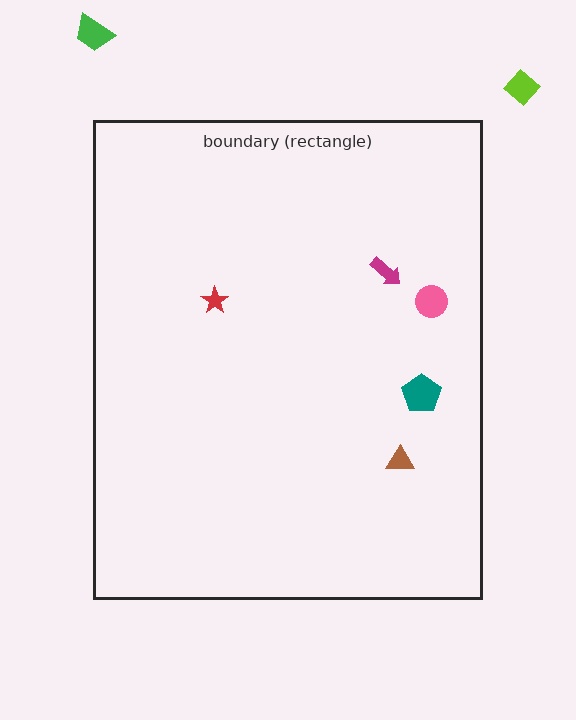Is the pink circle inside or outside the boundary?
Inside.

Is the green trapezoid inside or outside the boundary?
Outside.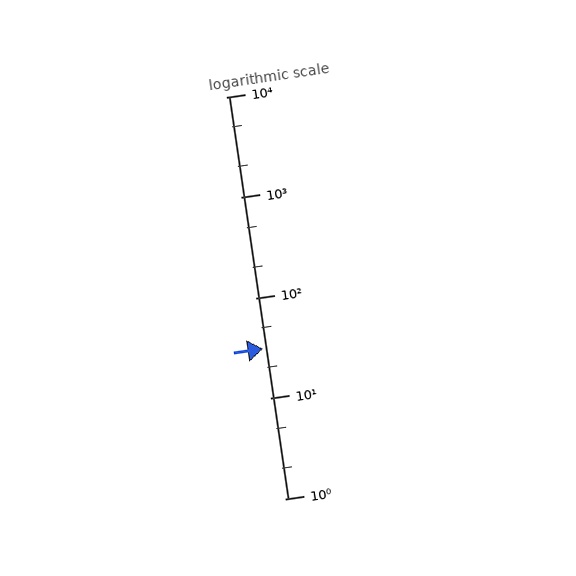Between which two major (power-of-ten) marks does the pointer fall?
The pointer is between 10 and 100.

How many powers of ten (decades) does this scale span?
The scale spans 4 decades, from 1 to 10000.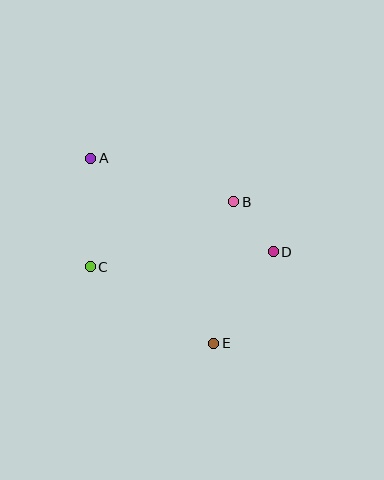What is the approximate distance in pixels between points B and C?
The distance between B and C is approximately 158 pixels.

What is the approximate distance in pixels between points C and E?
The distance between C and E is approximately 145 pixels.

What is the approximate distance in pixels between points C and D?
The distance between C and D is approximately 184 pixels.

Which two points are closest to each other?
Points B and D are closest to each other.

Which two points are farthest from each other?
Points A and E are farthest from each other.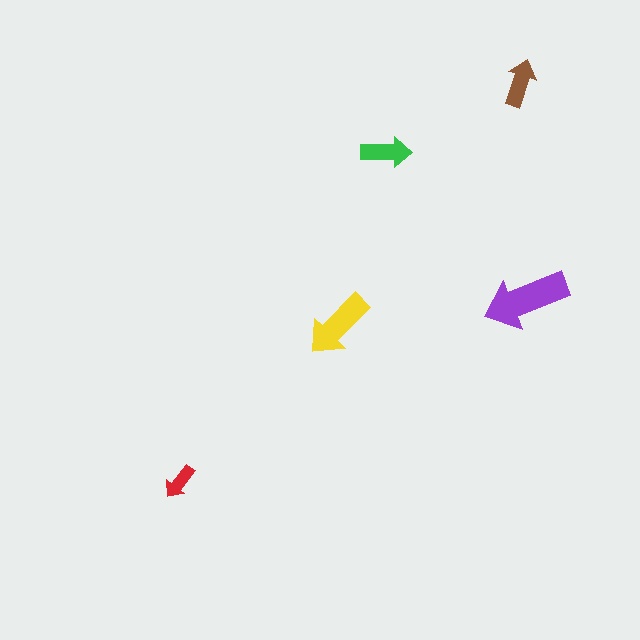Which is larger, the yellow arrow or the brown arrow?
The yellow one.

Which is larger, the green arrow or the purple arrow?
The purple one.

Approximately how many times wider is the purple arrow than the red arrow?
About 2.5 times wider.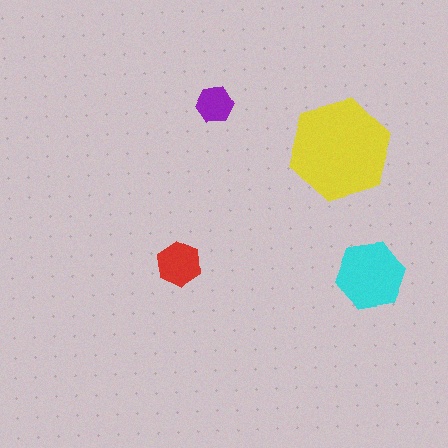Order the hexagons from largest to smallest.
the yellow one, the cyan one, the red one, the purple one.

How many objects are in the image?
There are 4 objects in the image.